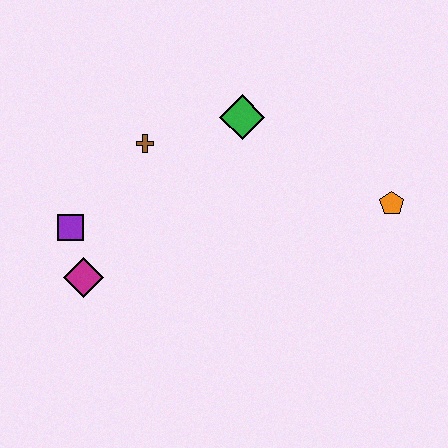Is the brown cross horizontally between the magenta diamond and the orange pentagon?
Yes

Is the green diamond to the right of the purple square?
Yes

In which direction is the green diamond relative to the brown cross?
The green diamond is to the right of the brown cross.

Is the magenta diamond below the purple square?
Yes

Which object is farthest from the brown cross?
The orange pentagon is farthest from the brown cross.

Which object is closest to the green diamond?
The brown cross is closest to the green diamond.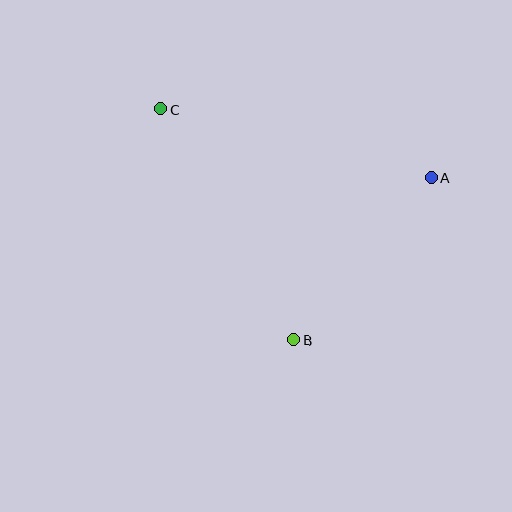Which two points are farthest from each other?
Points A and C are farthest from each other.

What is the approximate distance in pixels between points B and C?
The distance between B and C is approximately 266 pixels.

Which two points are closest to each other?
Points A and B are closest to each other.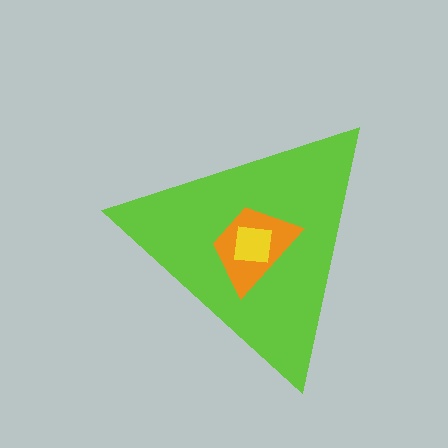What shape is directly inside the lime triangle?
The orange trapezoid.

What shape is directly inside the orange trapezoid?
The yellow square.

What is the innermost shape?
The yellow square.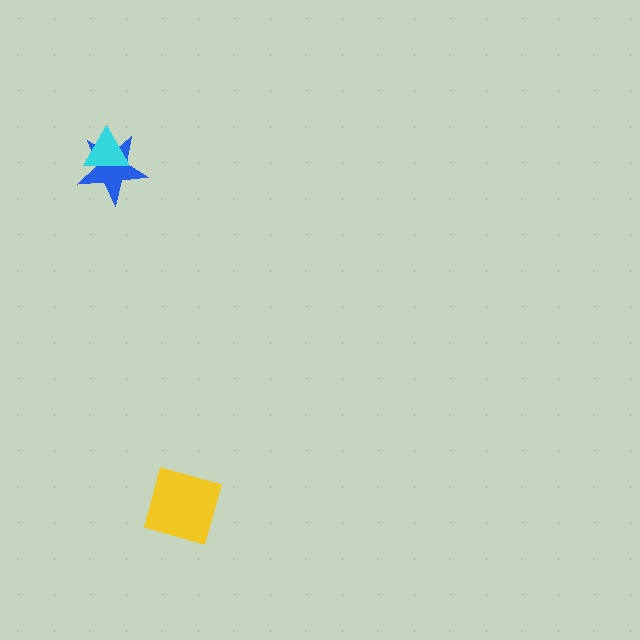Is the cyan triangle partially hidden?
No, no other shape covers it.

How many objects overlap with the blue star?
1 object overlaps with the blue star.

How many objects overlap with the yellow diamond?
0 objects overlap with the yellow diamond.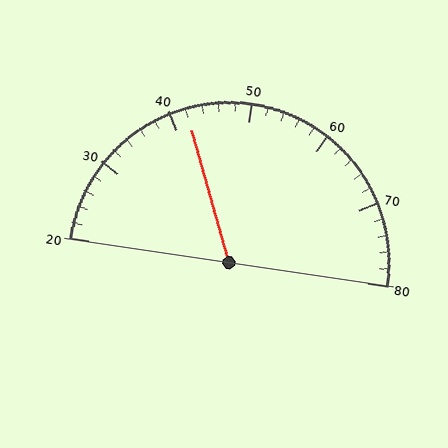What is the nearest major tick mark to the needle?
The nearest major tick mark is 40.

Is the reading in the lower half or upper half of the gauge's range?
The reading is in the lower half of the range (20 to 80).